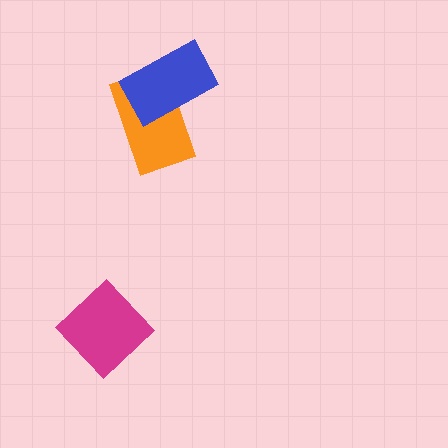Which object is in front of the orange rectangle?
The blue rectangle is in front of the orange rectangle.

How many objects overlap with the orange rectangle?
1 object overlaps with the orange rectangle.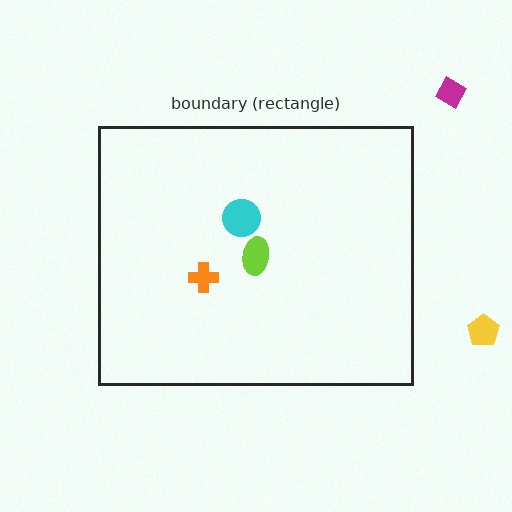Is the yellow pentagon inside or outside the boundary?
Outside.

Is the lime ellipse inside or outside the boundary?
Inside.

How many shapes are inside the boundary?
3 inside, 2 outside.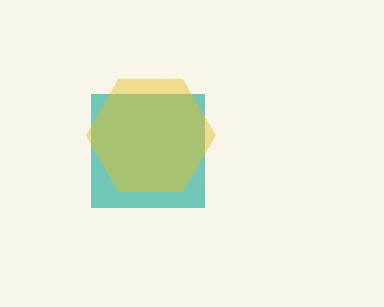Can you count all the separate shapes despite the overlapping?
Yes, there are 2 separate shapes.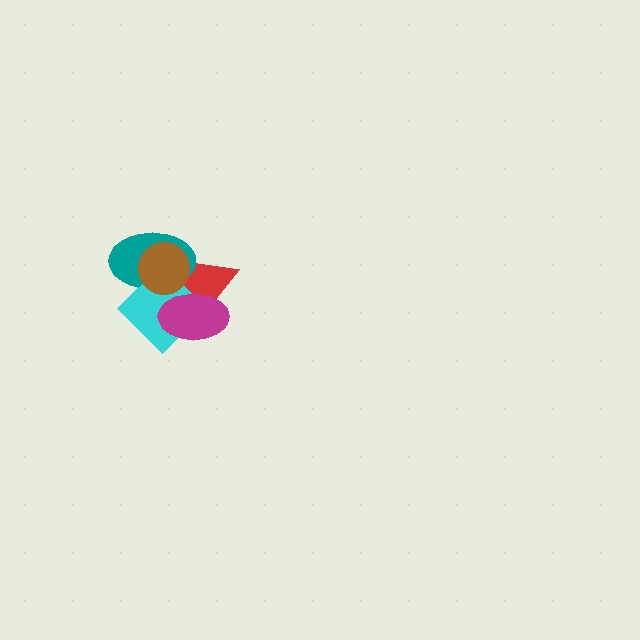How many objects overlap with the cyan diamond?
4 objects overlap with the cyan diamond.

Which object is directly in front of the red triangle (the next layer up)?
The teal ellipse is directly in front of the red triangle.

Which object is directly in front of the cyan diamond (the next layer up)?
The magenta ellipse is directly in front of the cyan diamond.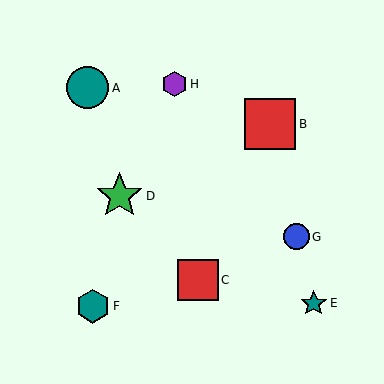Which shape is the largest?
The red square (labeled B) is the largest.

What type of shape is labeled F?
Shape F is a teal hexagon.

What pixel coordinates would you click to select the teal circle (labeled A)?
Click at (88, 88) to select the teal circle A.